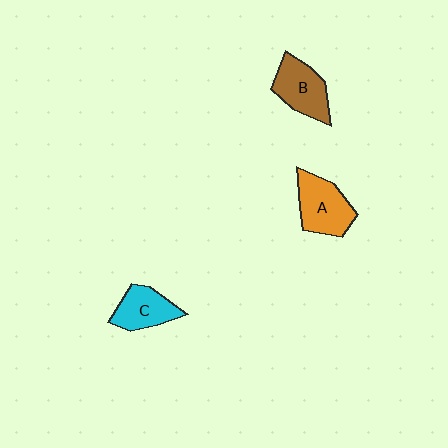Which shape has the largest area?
Shape A (orange).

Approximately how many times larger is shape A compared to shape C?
Approximately 1.3 times.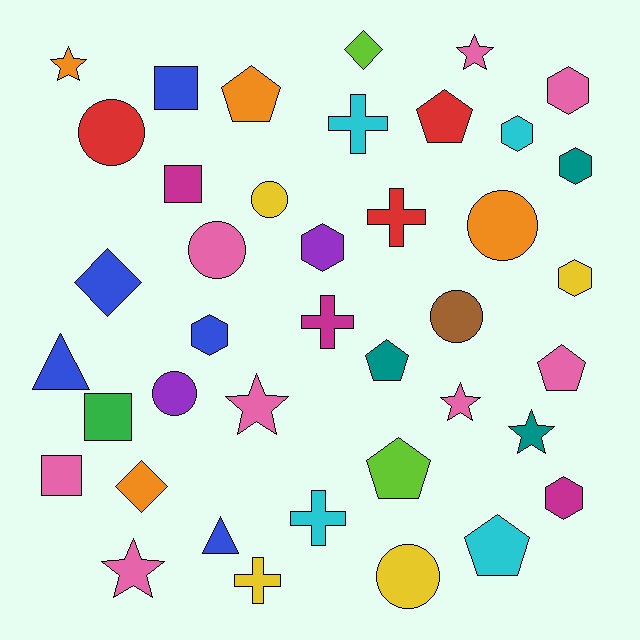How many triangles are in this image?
There are 2 triangles.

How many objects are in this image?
There are 40 objects.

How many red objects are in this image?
There are 3 red objects.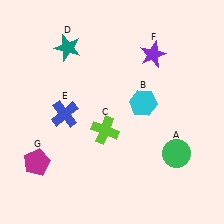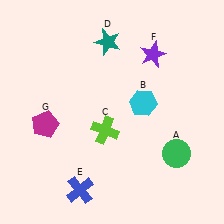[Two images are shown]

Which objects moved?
The objects that moved are: the teal star (D), the blue cross (E), the magenta pentagon (G).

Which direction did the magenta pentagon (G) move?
The magenta pentagon (G) moved up.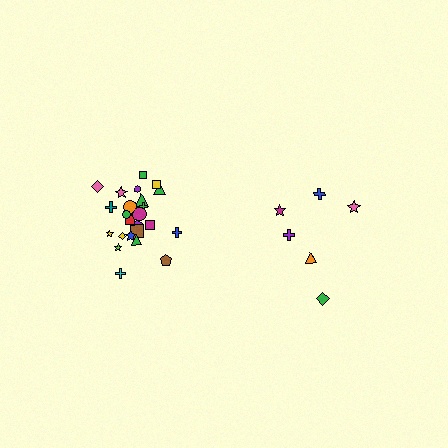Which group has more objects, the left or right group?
The left group.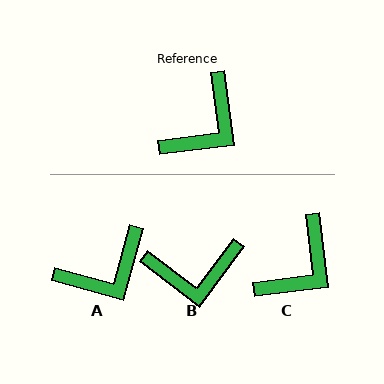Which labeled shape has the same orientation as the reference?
C.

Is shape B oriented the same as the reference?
No, it is off by about 44 degrees.